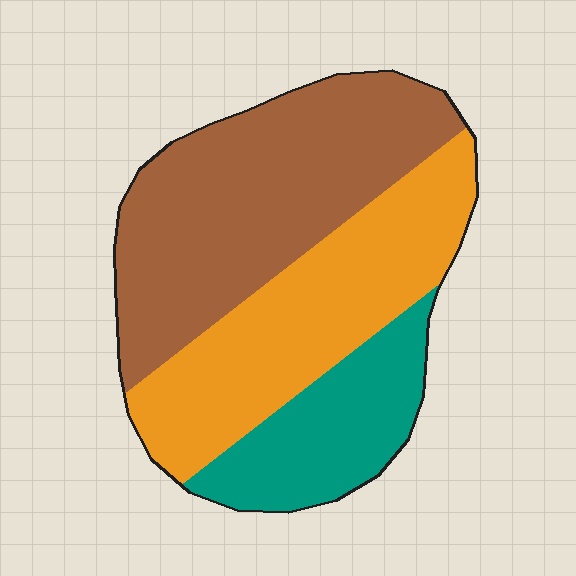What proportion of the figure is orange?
Orange covers 36% of the figure.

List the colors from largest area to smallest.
From largest to smallest: brown, orange, teal.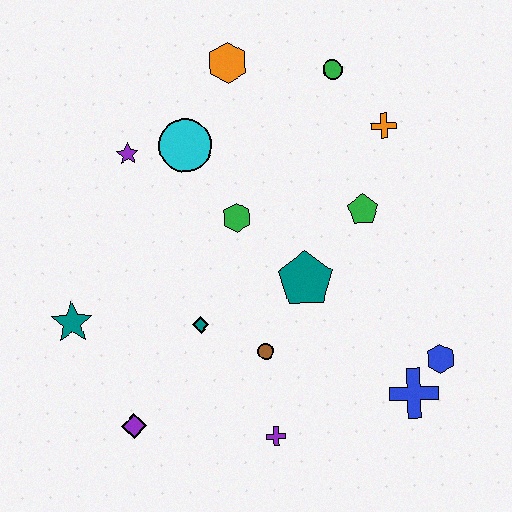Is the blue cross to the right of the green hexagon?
Yes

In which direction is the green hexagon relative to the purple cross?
The green hexagon is above the purple cross.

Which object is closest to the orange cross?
The green circle is closest to the orange cross.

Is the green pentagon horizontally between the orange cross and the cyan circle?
Yes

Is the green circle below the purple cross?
No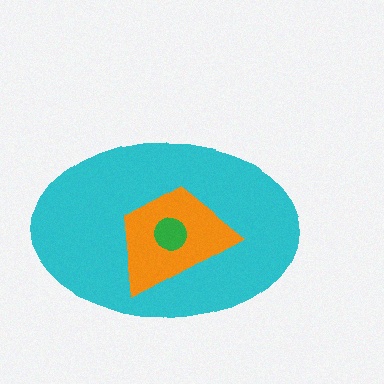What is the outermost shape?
The cyan ellipse.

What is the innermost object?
The green circle.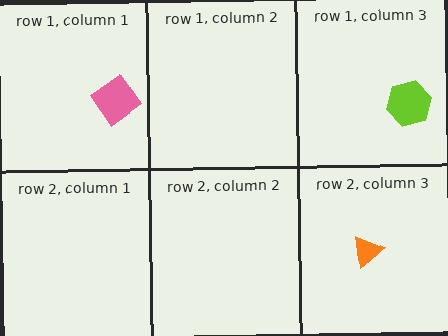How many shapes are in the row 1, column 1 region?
1.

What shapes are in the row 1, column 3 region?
The lime hexagon.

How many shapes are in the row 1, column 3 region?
1.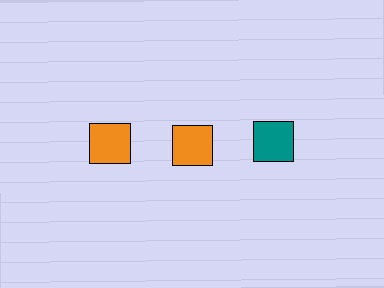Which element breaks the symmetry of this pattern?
The teal square in the top row, center column breaks the symmetry. All other shapes are orange squares.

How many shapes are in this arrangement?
There are 3 shapes arranged in a grid pattern.